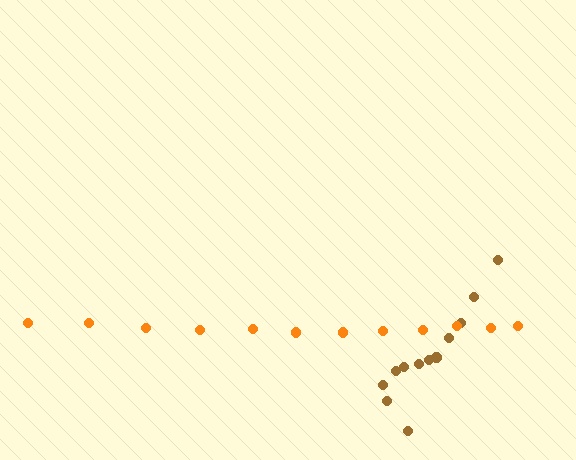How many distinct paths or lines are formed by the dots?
There are 2 distinct paths.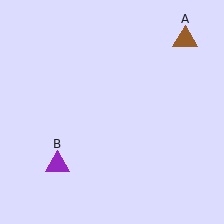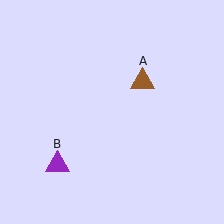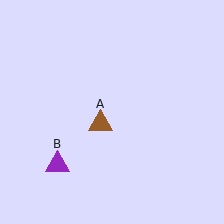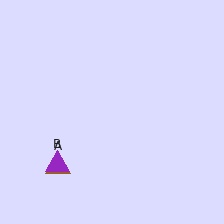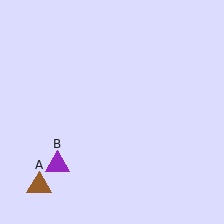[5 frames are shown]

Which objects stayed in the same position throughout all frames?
Purple triangle (object B) remained stationary.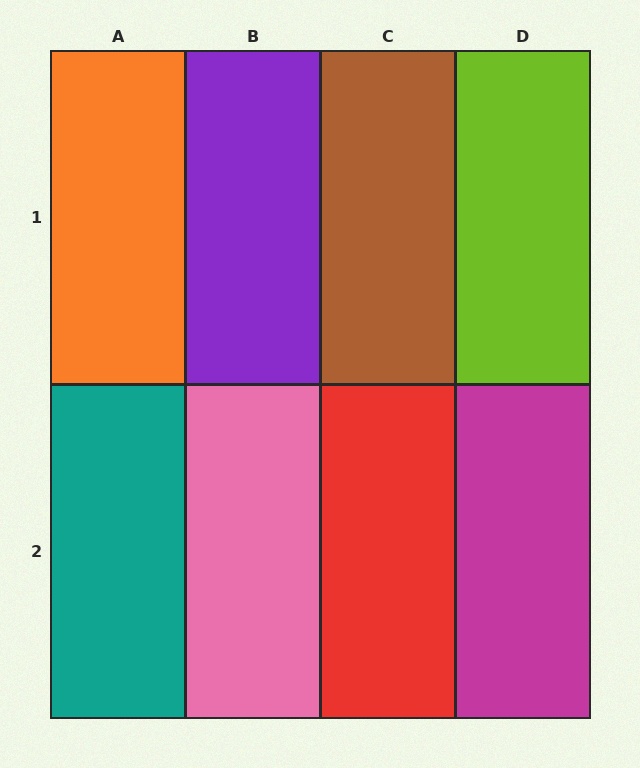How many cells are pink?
1 cell is pink.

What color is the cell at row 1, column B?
Purple.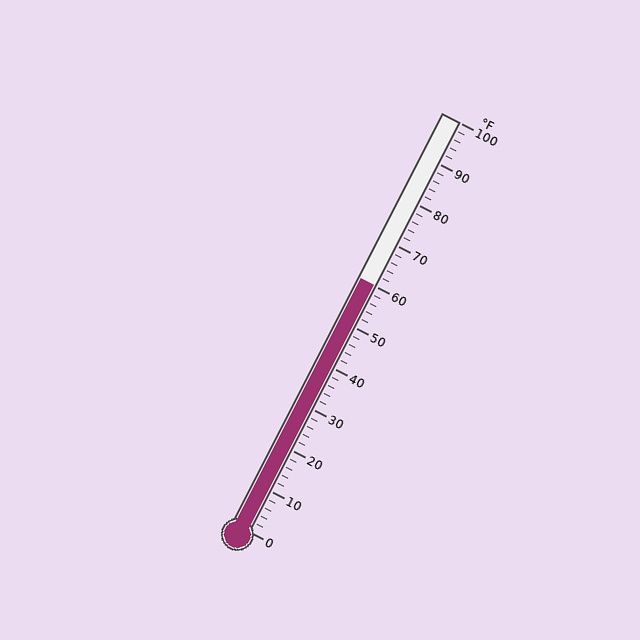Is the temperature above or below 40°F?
The temperature is above 40°F.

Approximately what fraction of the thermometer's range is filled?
The thermometer is filled to approximately 60% of its range.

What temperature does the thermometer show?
The thermometer shows approximately 60°F.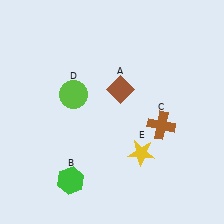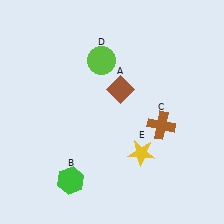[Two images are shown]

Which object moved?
The lime circle (D) moved up.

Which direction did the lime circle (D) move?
The lime circle (D) moved up.